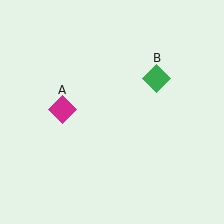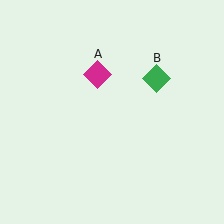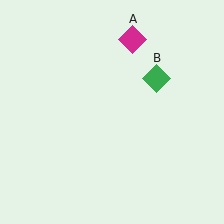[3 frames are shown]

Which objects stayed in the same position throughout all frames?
Green diamond (object B) remained stationary.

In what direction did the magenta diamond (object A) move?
The magenta diamond (object A) moved up and to the right.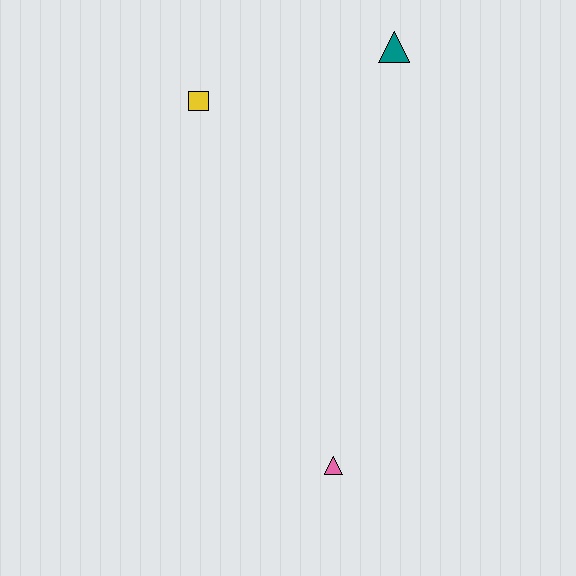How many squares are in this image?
There is 1 square.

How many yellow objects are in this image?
There is 1 yellow object.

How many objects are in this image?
There are 3 objects.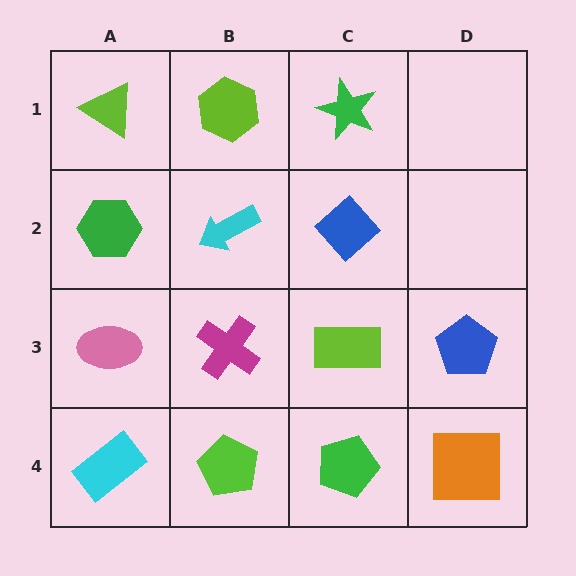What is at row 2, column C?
A blue diamond.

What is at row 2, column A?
A green hexagon.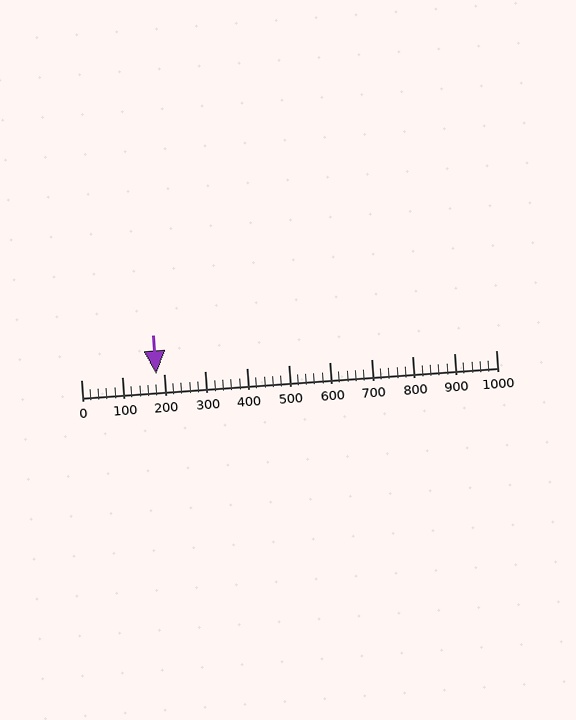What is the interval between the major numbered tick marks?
The major tick marks are spaced 100 units apart.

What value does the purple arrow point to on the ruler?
The purple arrow points to approximately 182.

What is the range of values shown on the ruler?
The ruler shows values from 0 to 1000.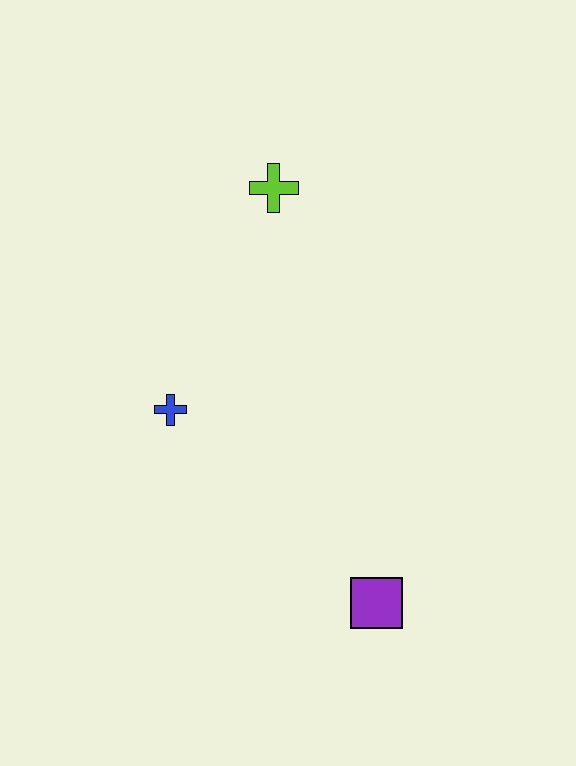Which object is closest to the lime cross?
The blue cross is closest to the lime cross.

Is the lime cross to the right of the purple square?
No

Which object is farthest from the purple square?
The lime cross is farthest from the purple square.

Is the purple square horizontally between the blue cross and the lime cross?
No